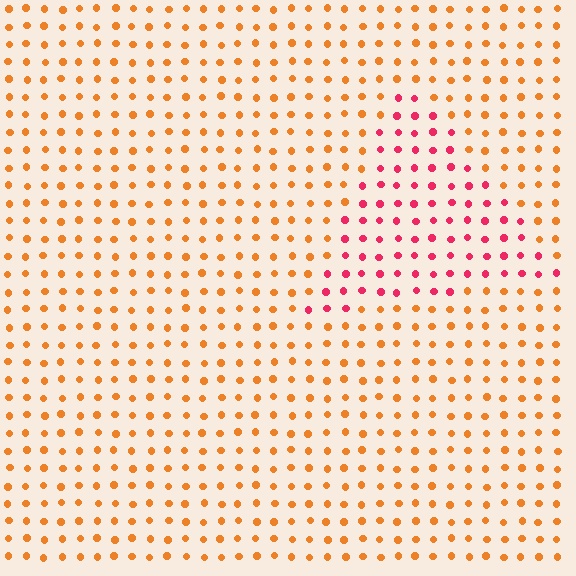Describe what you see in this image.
The image is filled with small orange elements in a uniform arrangement. A triangle-shaped region is visible where the elements are tinted to a slightly different hue, forming a subtle color boundary.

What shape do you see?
I see a triangle.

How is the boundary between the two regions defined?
The boundary is defined purely by a slight shift in hue (about 45 degrees). Spacing, size, and orientation are identical on both sides.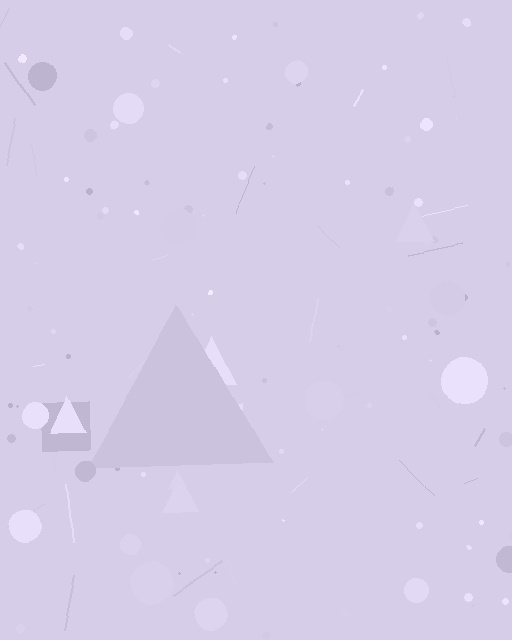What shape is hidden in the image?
A triangle is hidden in the image.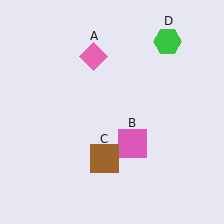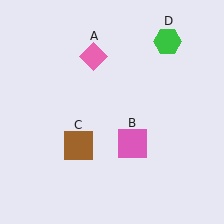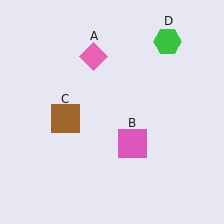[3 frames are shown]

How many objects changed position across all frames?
1 object changed position: brown square (object C).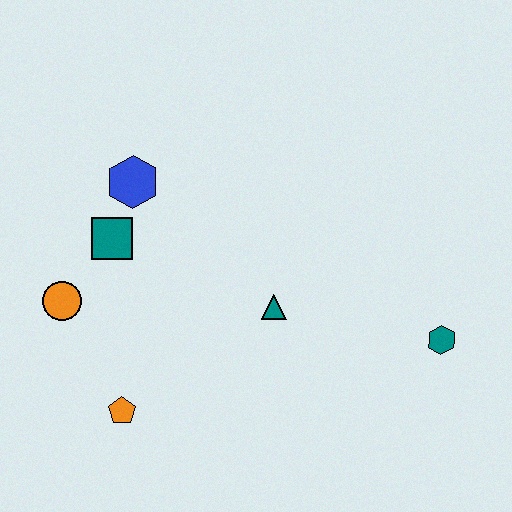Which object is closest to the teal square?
The blue hexagon is closest to the teal square.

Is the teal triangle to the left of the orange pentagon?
No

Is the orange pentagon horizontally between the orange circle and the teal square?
No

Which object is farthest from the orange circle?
The teal hexagon is farthest from the orange circle.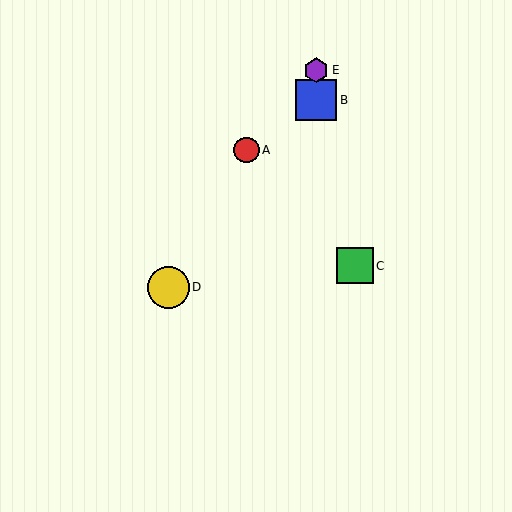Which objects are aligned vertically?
Objects B, E are aligned vertically.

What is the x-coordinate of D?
Object D is at x≈168.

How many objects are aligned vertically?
2 objects (B, E) are aligned vertically.